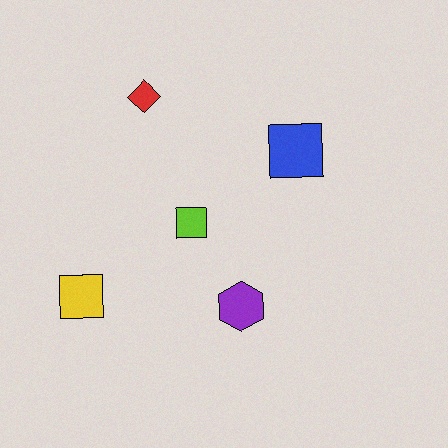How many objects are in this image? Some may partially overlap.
There are 5 objects.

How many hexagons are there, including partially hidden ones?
There is 1 hexagon.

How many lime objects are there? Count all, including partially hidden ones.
There is 1 lime object.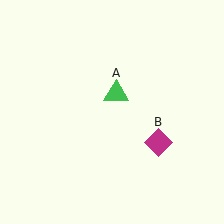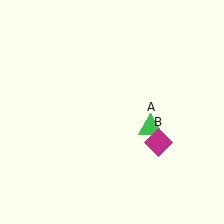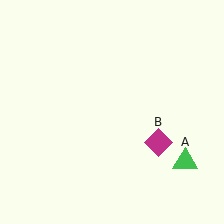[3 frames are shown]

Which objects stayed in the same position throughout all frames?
Magenta diamond (object B) remained stationary.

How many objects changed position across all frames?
1 object changed position: green triangle (object A).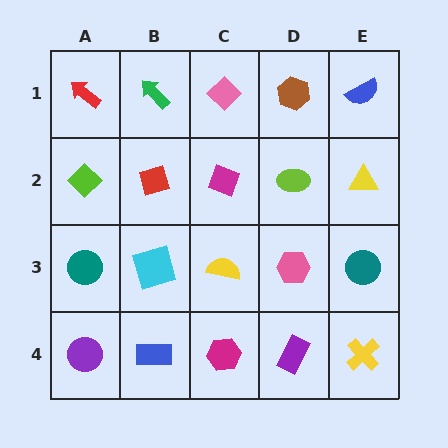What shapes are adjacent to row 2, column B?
A green arrow (row 1, column B), a cyan square (row 3, column B), a lime diamond (row 2, column A), a magenta diamond (row 2, column C).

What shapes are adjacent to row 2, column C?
A pink diamond (row 1, column C), a yellow semicircle (row 3, column C), a red diamond (row 2, column B), a lime ellipse (row 2, column D).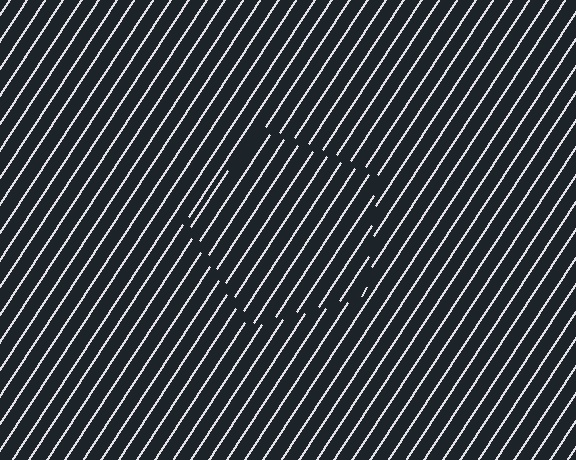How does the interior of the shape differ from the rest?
The interior of the shape contains the same grating, shifted by half a period — the contour is defined by the phase discontinuity where line-ends from the inner and outer gratings abut.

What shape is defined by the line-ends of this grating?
An illusory pentagon. The interior of the shape contains the same grating, shifted by half a period — the contour is defined by the phase discontinuity where line-ends from the inner and outer gratings abut.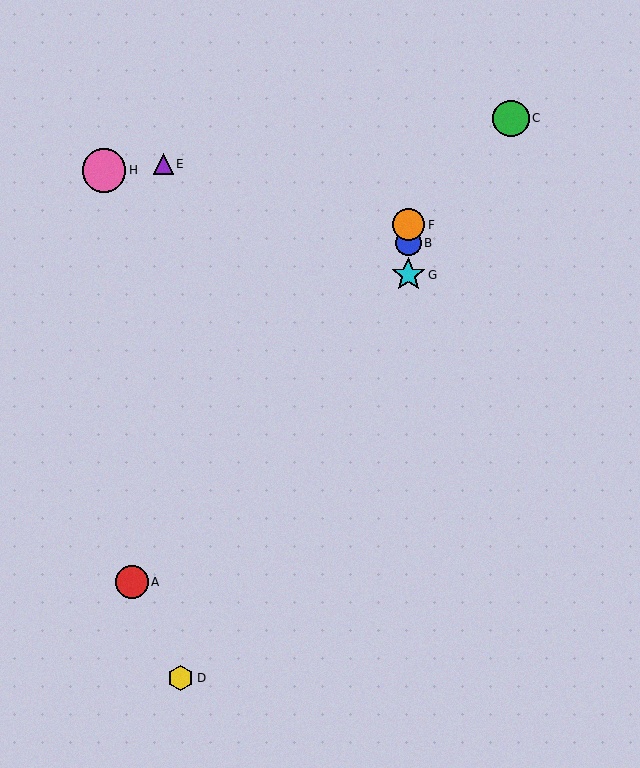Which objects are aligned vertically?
Objects B, F, G are aligned vertically.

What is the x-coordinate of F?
Object F is at x≈408.